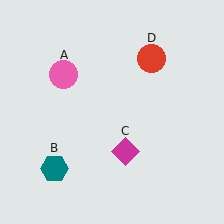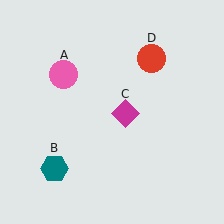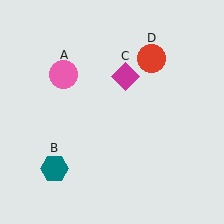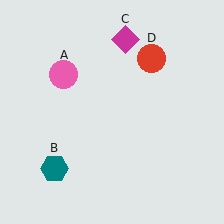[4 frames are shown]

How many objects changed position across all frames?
1 object changed position: magenta diamond (object C).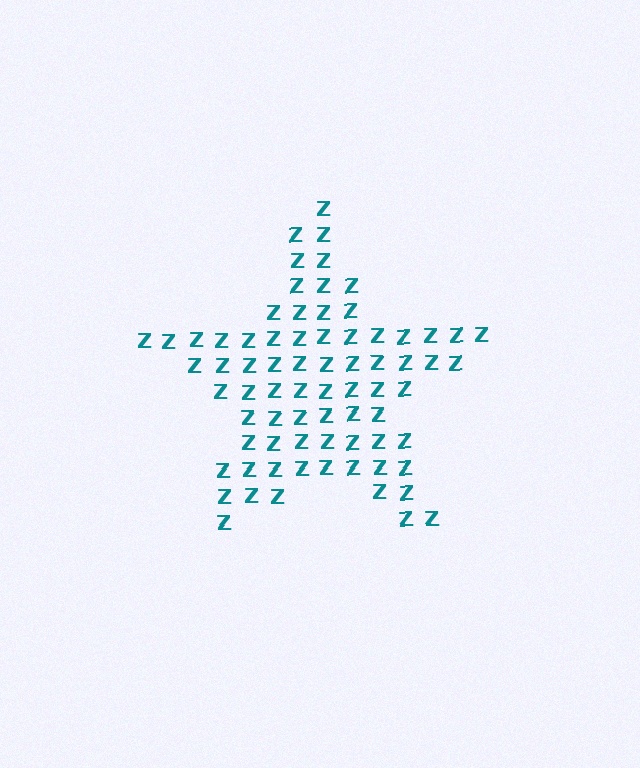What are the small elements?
The small elements are letter Z's.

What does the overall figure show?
The overall figure shows a star.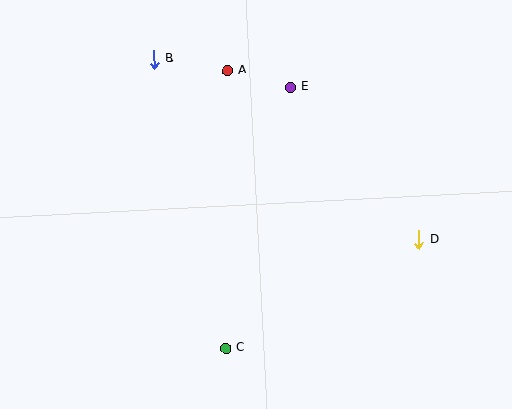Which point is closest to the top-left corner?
Point B is closest to the top-left corner.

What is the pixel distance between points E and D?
The distance between E and D is 199 pixels.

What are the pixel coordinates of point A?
Point A is at (227, 71).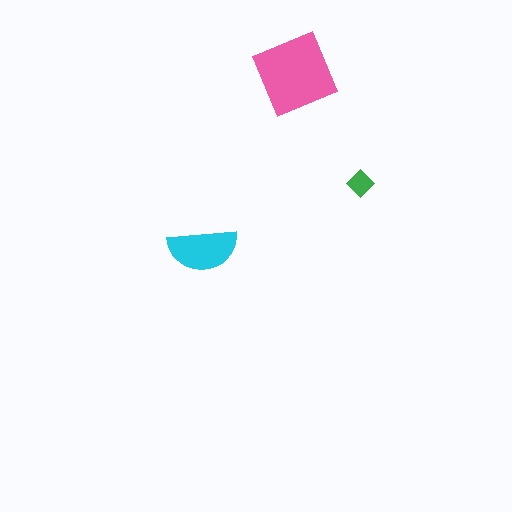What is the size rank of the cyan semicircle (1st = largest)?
2nd.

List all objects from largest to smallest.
The pink square, the cyan semicircle, the green diamond.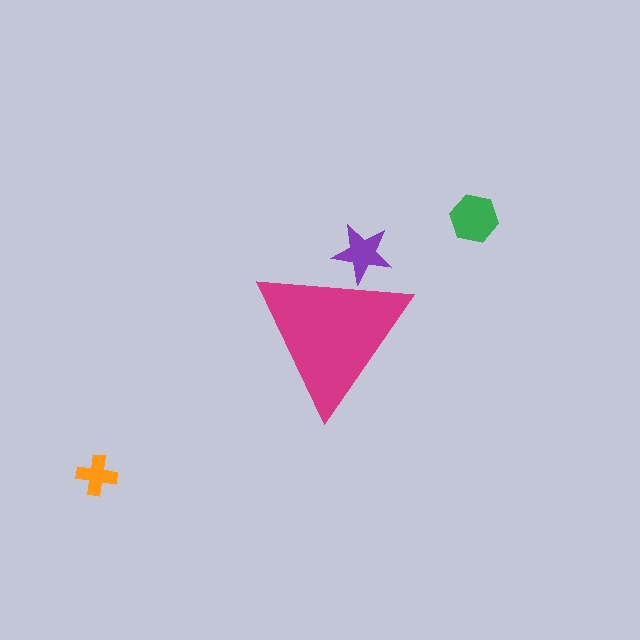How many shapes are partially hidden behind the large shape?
1 shape is partially hidden.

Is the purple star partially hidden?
Yes, the purple star is partially hidden behind the magenta triangle.